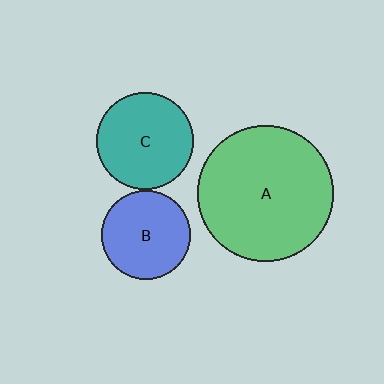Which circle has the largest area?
Circle A (green).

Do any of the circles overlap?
No, none of the circles overlap.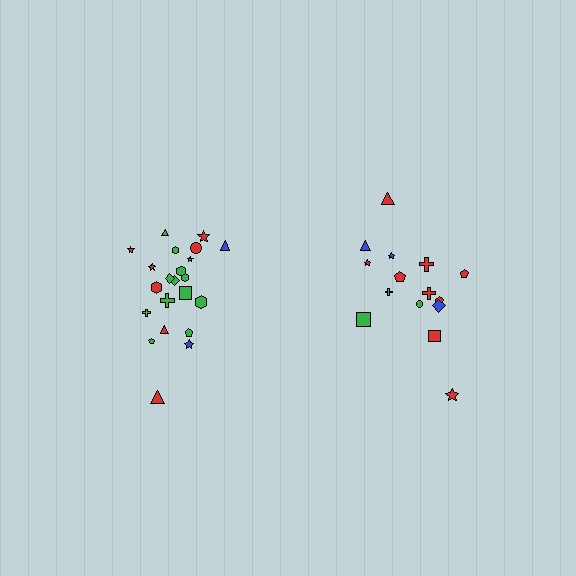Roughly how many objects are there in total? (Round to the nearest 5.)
Roughly 35 objects in total.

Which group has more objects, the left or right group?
The left group.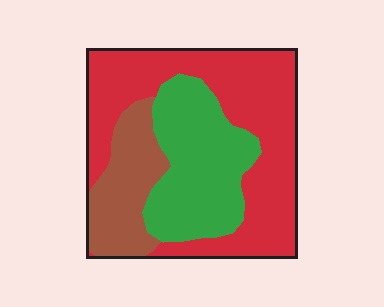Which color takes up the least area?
Brown, at roughly 20%.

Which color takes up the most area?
Red, at roughly 50%.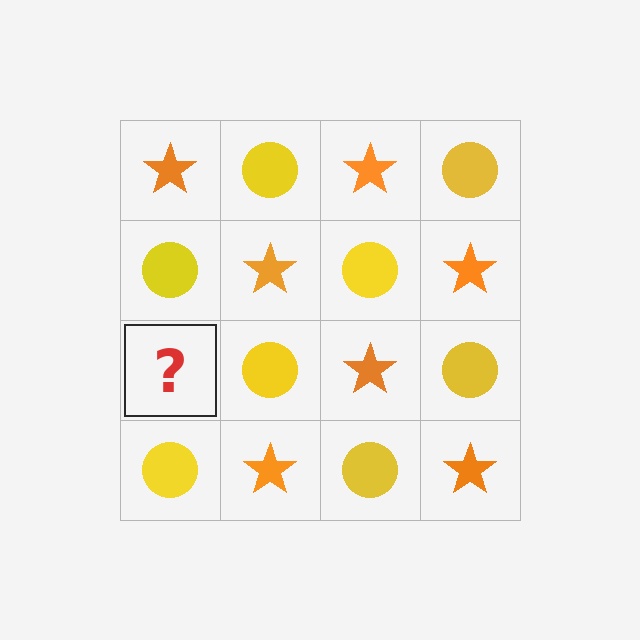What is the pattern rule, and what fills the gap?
The rule is that it alternates orange star and yellow circle in a checkerboard pattern. The gap should be filled with an orange star.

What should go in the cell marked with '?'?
The missing cell should contain an orange star.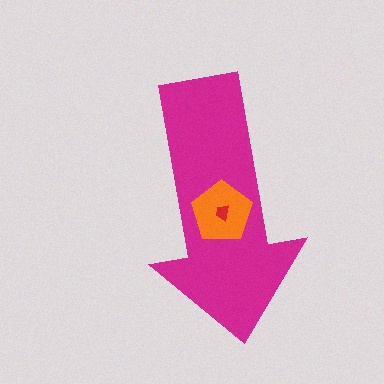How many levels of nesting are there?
3.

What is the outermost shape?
The magenta arrow.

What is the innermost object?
The red trapezoid.